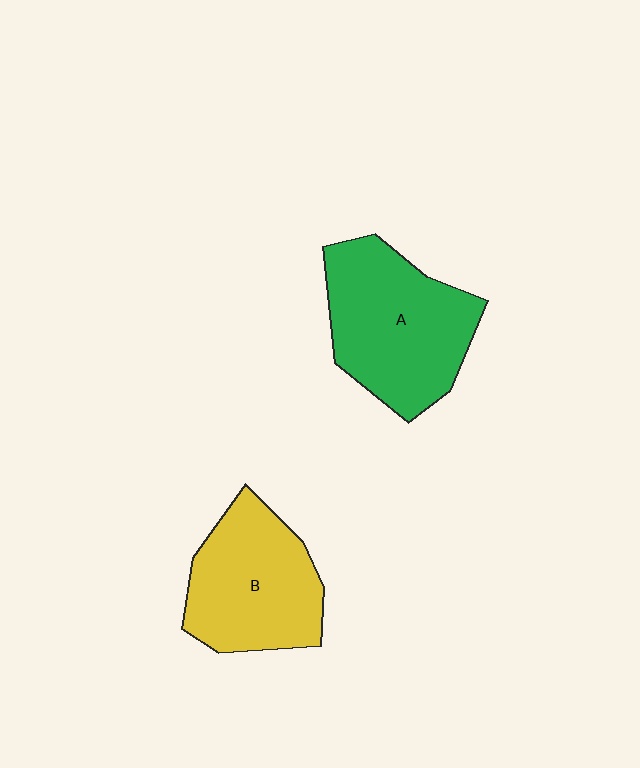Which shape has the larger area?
Shape A (green).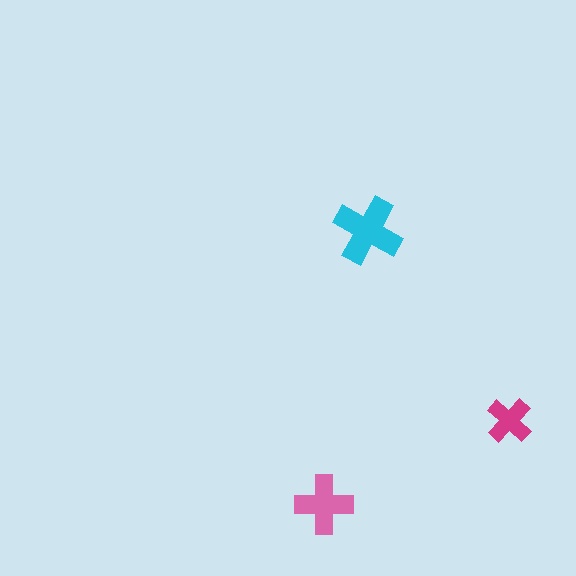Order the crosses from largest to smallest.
the cyan one, the pink one, the magenta one.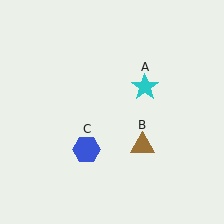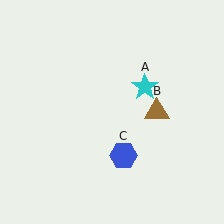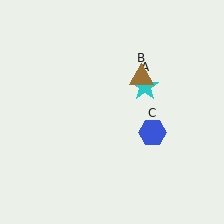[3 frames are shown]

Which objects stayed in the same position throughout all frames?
Cyan star (object A) remained stationary.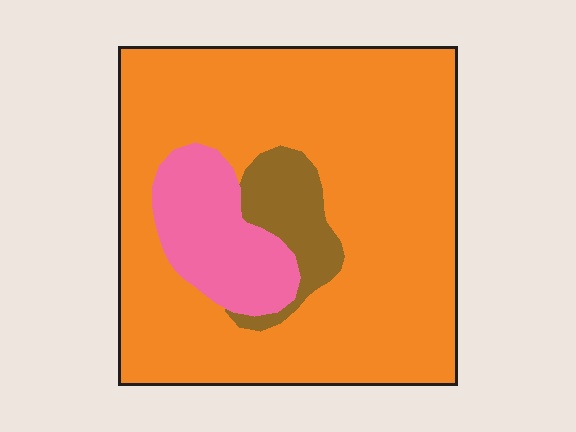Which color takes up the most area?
Orange, at roughly 80%.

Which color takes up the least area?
Brown, at roughly 10%.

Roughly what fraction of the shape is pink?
Pink takes up about one eighth (1/8) of the shape.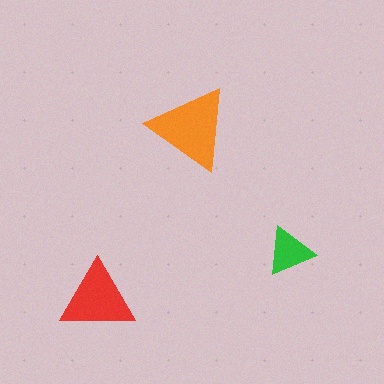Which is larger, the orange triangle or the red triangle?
The orange one.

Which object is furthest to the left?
The red triangle is leftmost.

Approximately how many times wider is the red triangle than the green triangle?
About 1.5 times wider.